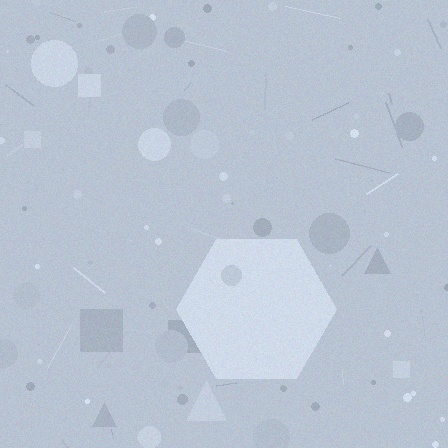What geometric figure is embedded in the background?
A hexagon is embedded in the background.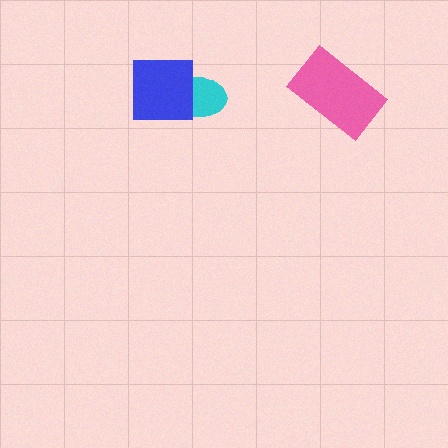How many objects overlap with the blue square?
1 object overlaps with the blue square.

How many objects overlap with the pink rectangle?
0 objects overlap with the pink rectangle.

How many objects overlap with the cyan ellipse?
1 object overlaps with the cyan ellipse.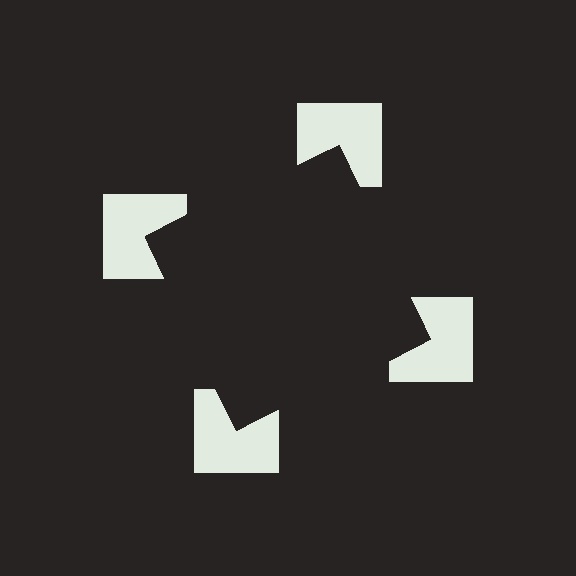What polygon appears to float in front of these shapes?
An illusory square — its edges are inferred from the aligned wedge cuts in the notched squares, not physically drawn.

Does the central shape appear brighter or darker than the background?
It typically appears slightly darker than the background, even though no actual brightness change is drawn.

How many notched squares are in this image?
There are 4 — one at each vertex of the illusory square.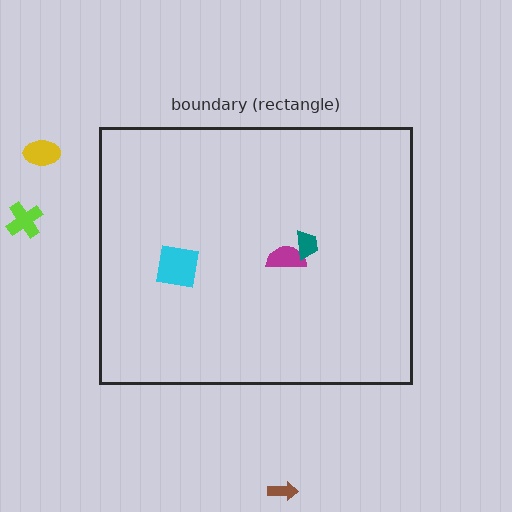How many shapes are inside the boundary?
3 inside, 3 outside.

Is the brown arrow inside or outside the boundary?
Outside.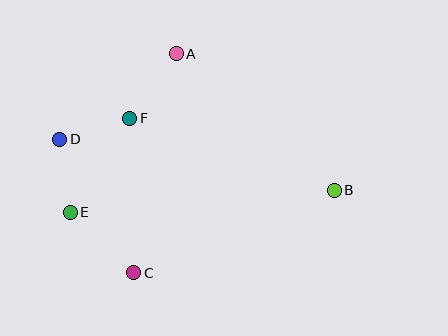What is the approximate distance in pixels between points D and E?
The distance between D and E is approximately 74 pixels.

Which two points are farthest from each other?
Points B and D are farthest from each other.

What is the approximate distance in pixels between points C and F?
The distance between C and F is approximately 155 pixels.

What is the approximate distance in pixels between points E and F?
The distance between E and F is approximately 112 pixels.